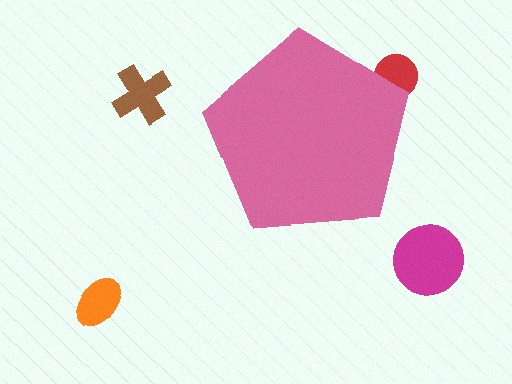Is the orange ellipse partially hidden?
No, the orange ellipse is fully visible.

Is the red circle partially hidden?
Yes, the red circle is partially hidden behind the pink pentagon.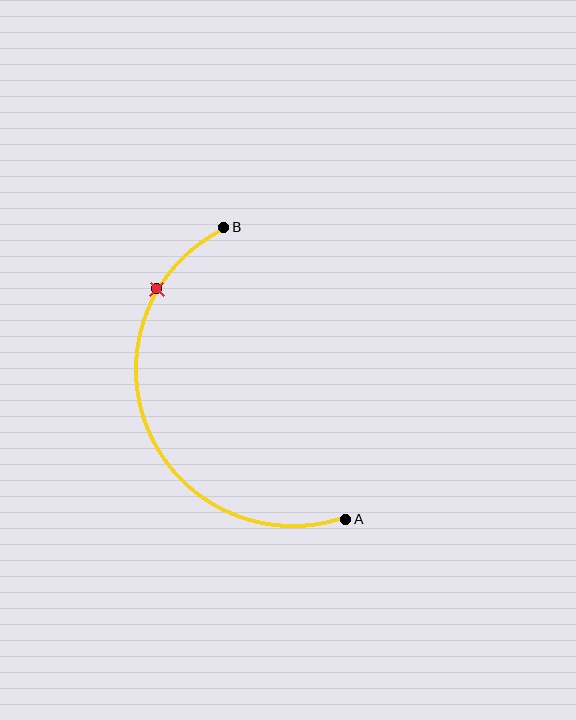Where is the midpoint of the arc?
The arc midpoint is the point on the curve farthest from the straight line joining A and B. It sits to the left of that line.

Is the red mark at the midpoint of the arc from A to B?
No. The red mark lies on the arc but is closer to endpoint B. The arc midpoint would be at the point on the curve equidistant along the arc from both A and B.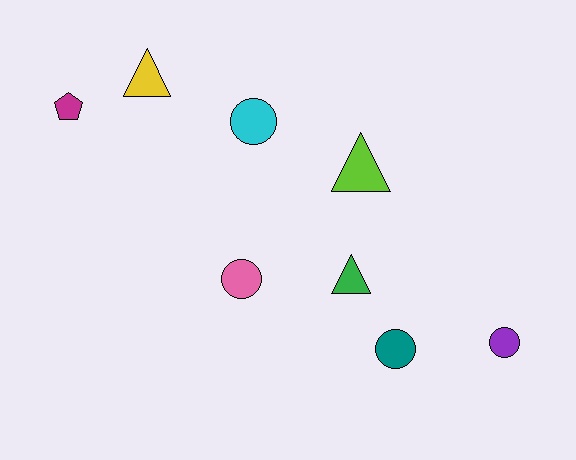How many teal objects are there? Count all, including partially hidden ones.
There is 1 teal object.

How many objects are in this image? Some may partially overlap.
There are 8 objects.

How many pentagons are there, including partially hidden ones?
There is 1 pentagon.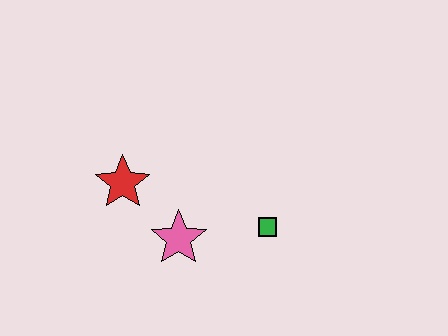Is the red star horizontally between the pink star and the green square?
No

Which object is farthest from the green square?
The red star is farthest from the green square.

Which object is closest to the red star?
The pink star is closest to the red star.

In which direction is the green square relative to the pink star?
The green square is to the right of the pink star.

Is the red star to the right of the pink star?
No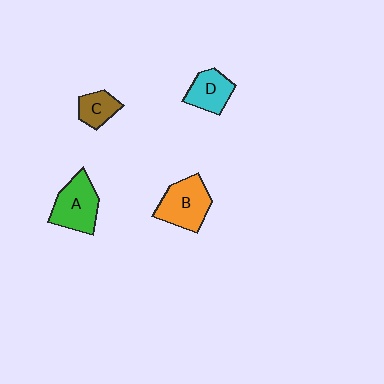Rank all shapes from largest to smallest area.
From largest to smallest: B (orange), A (green), D (cyan), C (brown).